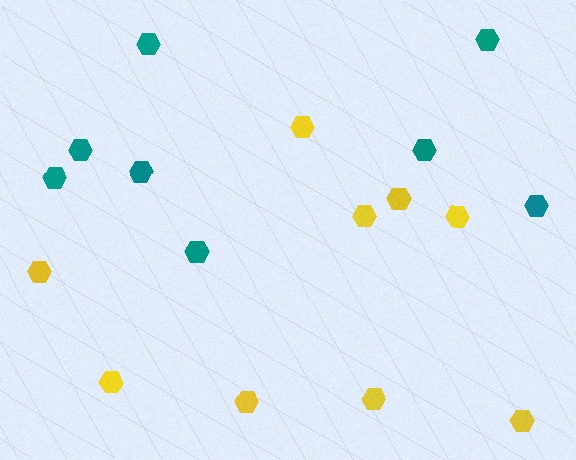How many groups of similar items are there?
There are 2 groups: one group of yellow hexagons (9) and one group of teal hexagons (8).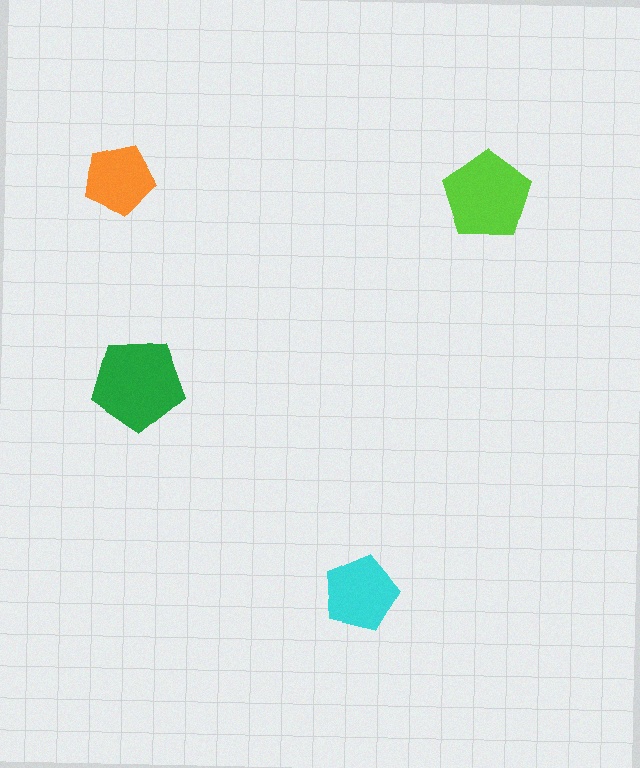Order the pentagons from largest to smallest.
the green one, the lime one, the cyan one, the orange one.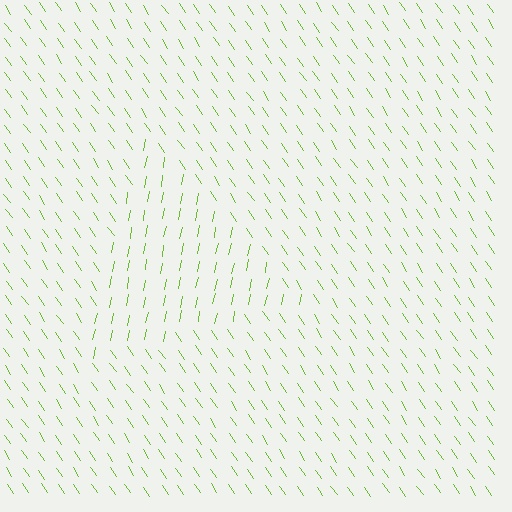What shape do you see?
I see a triangle.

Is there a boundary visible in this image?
Yes, there is a texture boundary formed by a change in line orientation.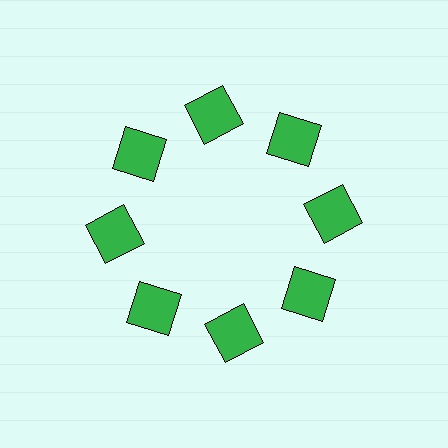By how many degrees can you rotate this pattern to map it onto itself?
The pattern maps onto itself every 45 degrees of rotation.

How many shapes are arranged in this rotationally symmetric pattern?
There are 8 shapes, arranged in 8 groups of 1.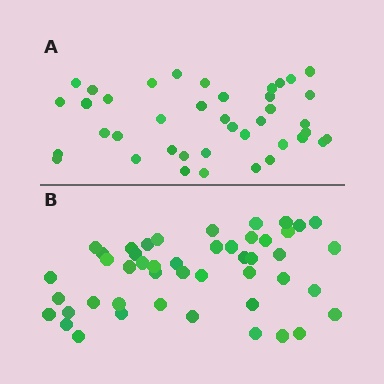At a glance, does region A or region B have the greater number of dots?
Region B (the bottom region) has more dots.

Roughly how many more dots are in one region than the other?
Region B has roughly 8 or so more dots than region A.